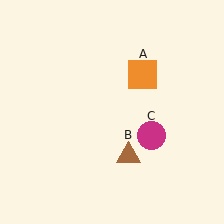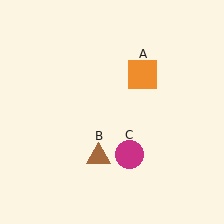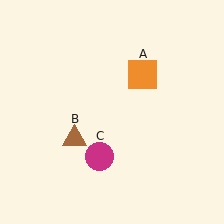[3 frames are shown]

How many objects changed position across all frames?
2 objects changed position: brown triangle (object B), magenta circle (object C).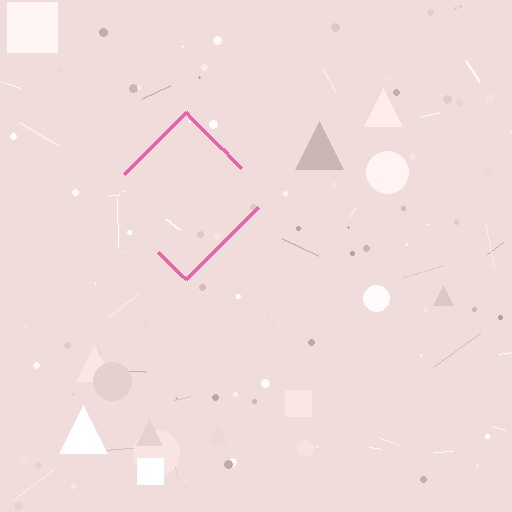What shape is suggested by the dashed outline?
The dashed outline suggests a diamond.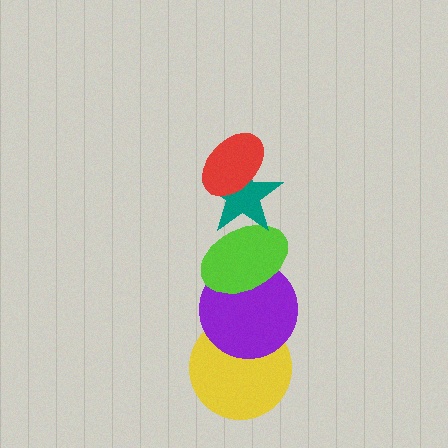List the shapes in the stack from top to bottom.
From top to bottom: the red ellipse, the teal star, the lime ellipse, the purple circle, the yellow circle.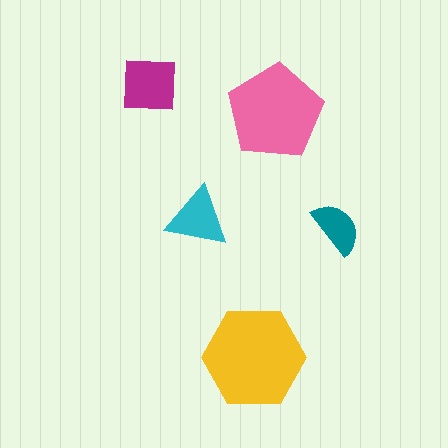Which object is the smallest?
The teal semicircle.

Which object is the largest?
The yellow hexagon.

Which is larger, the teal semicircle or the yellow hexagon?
The yellow hexagon.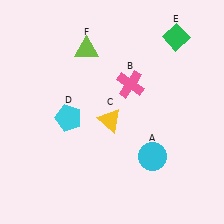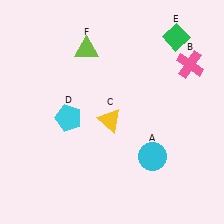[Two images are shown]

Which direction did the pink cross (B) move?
The pink cross (B) moved right.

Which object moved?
The pink cross (B) moved right.